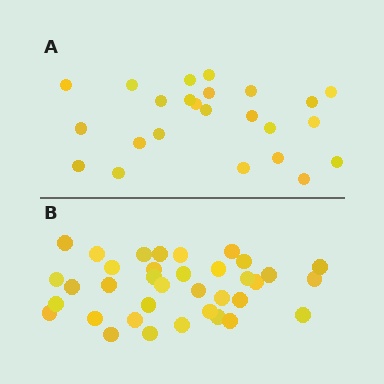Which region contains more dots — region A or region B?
Region B (the bottom region) has more dots.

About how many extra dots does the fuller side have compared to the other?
Region B has roughly 12 or so more dots than region A.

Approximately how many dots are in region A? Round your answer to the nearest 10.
About 20 dots. (The exact count is 24, which rounds to 20.)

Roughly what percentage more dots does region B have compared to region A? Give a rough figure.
About 50% more.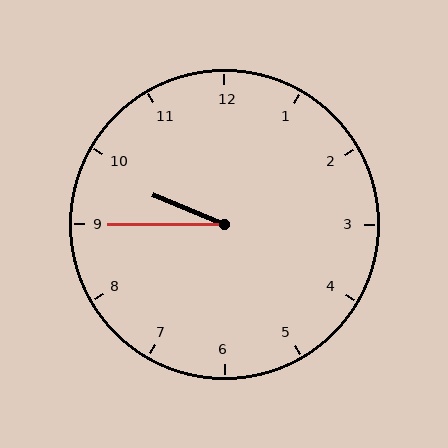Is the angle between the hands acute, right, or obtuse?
It is acute.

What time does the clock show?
9:45.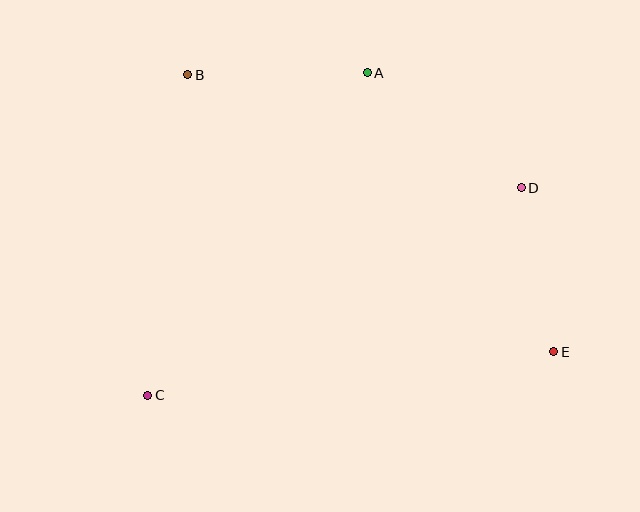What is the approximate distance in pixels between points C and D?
The distance between C and D is approximately 428 pixels.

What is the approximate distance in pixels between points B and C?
The distance between B and C is approximately 323 pixels.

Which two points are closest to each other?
Points D and E are closest to each other.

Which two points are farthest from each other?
Points B and E are farthest from each other.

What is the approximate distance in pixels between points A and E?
The distance between A and E is approximately 336 pixels.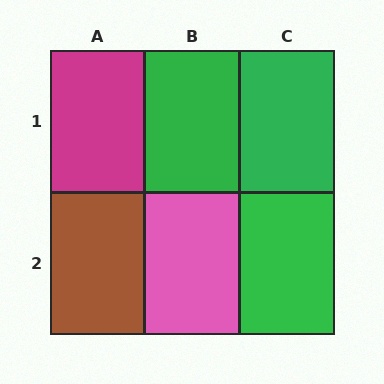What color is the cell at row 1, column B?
Green.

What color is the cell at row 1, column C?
Green.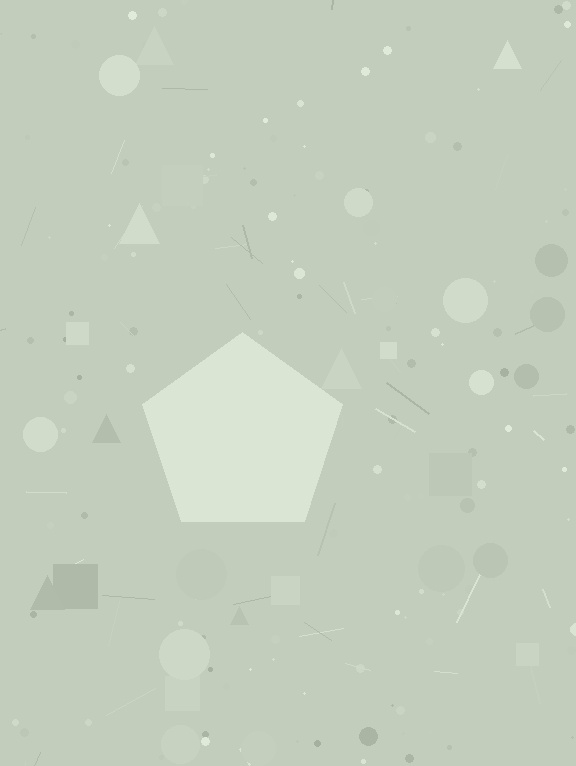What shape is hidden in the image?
A pentagon is hidden in the image.